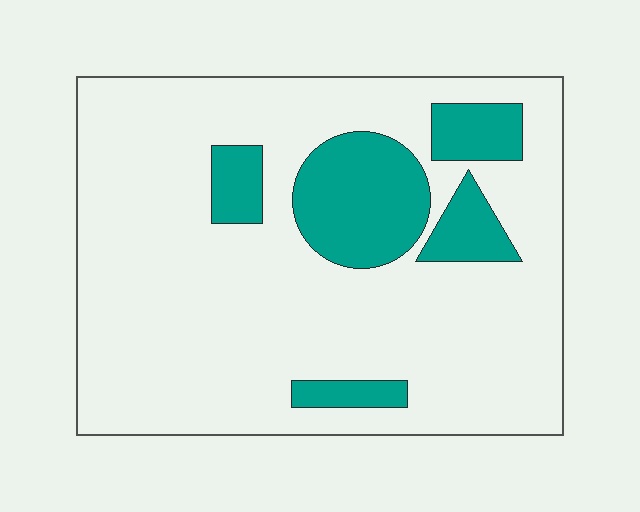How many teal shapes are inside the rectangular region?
5.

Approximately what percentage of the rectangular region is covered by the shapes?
Approximately 20%.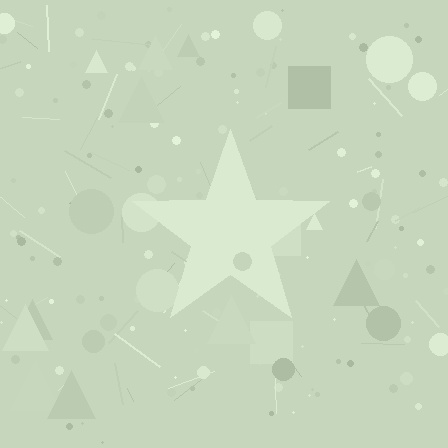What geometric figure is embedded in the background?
A star is embedded in the background.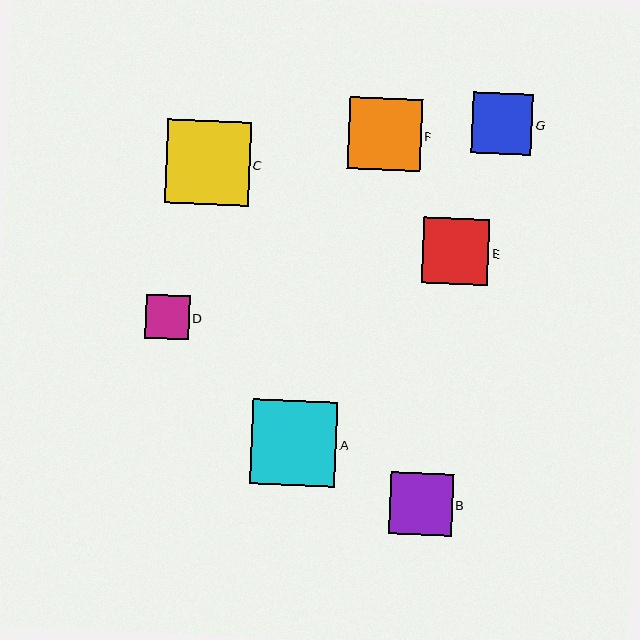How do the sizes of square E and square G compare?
Square E and square G are approximately the same size.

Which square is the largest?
Square A is the largest with a size of approximately 85 pixels.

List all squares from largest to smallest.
From largest to smallest: A, C, F, E, B, G, D.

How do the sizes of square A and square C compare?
Square A and square C are approximately the same size.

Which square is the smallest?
Square D is the smallest with a size of approximately 44 pixels.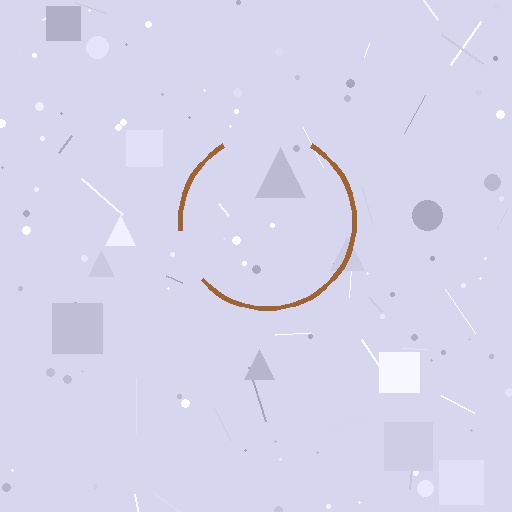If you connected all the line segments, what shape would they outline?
They would outline a circle.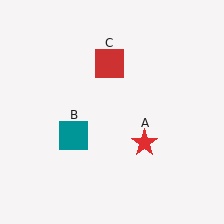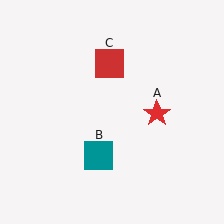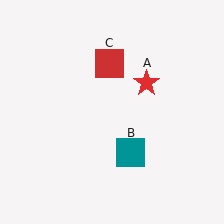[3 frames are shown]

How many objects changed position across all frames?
2 objects changed position: red star (object A), teal square (object B).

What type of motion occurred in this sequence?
The red star (object A), teal square (object B) rotated counterclockwise around the center of the scene.